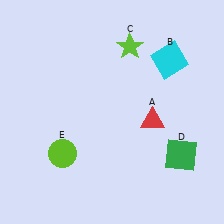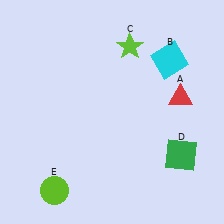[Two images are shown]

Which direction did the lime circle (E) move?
The lime circle (E) moved down.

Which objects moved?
The objects that moved are: the red triangle (A), the lime circle (E).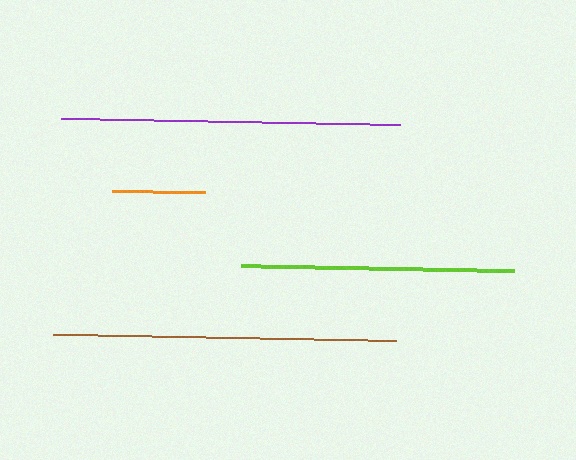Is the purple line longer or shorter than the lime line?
The purple line is longer than the lime line.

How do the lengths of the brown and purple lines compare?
The brown and purple lines are approximately the same length.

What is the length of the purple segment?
The purple segment is approximately 339 pixels long.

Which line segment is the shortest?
The orange line is the shortest at approximately 93 pixels.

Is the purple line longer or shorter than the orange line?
The purple line is longer than the orange line.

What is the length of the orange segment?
The orange segment is approximately 93 pixels long.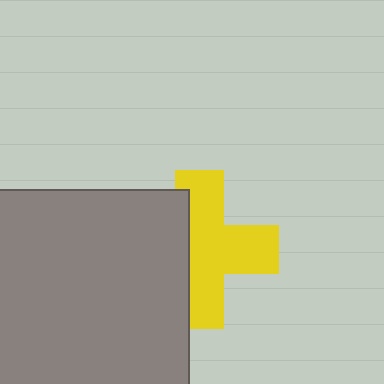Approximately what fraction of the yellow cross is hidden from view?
Roughly 36% of the yellow cross is hidden behind the gray square.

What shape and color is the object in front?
The object in front is a gray square.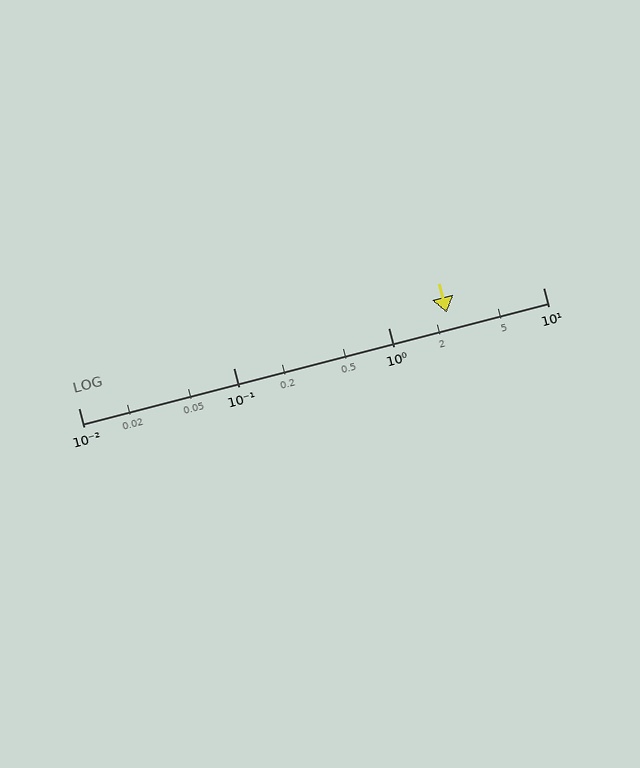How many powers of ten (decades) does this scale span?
The scale spans 3 decades, from 0.01 to 10.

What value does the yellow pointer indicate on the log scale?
The pointer indicates approximately 2.4.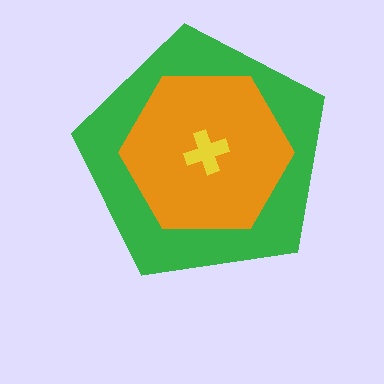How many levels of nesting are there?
3.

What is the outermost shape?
The green pentagon.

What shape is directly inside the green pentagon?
The orange hexagon.